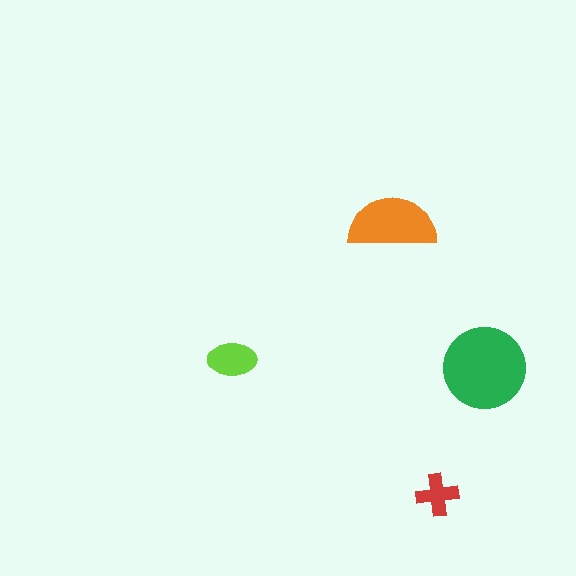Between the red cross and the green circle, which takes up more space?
The green circle.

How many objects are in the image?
There are 4 objects in the image.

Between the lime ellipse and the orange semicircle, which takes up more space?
The orange semicircle.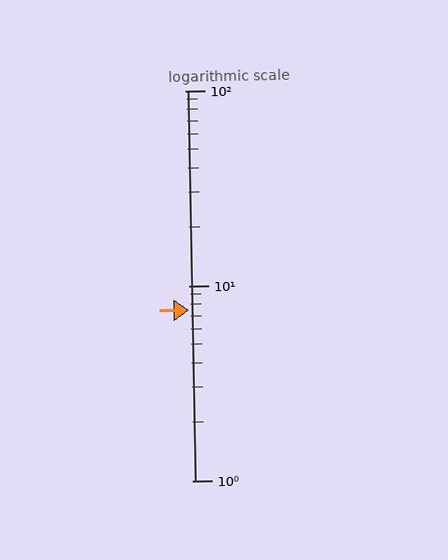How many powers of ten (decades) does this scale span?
The scale spans 2 decades, from 1 to 100.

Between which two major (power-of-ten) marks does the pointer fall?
The pointer is between 1 and 10.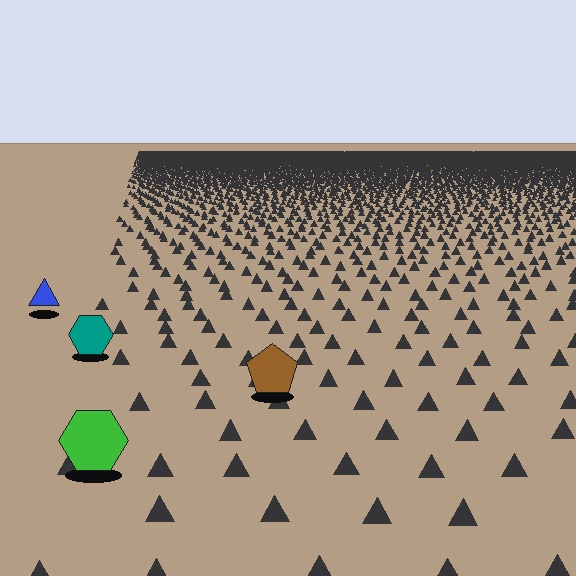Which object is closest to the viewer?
The green hexagon is closest. The texture marks near it are larger and more spread out.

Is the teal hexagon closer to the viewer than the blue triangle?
Yes. The teal hexagon is closer — you can tell from the texture gradient: the ground texture is coarser near it.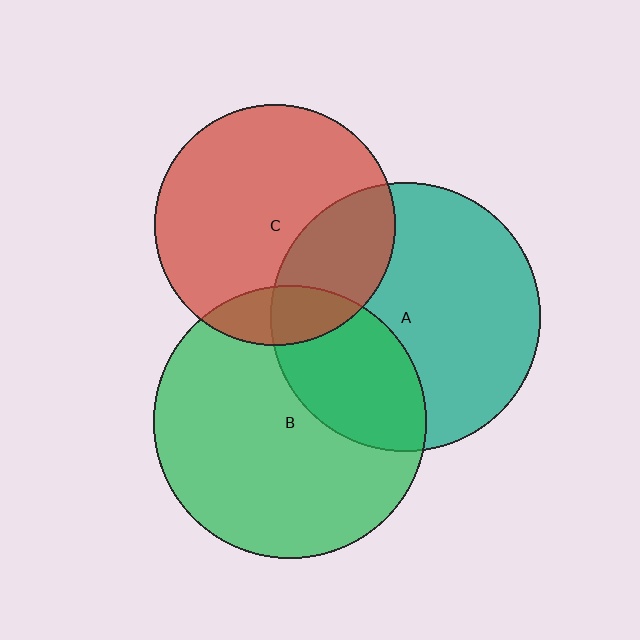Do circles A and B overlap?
Yes.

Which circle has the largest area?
Circle B (green).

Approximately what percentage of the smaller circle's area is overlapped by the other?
Approximately 30%.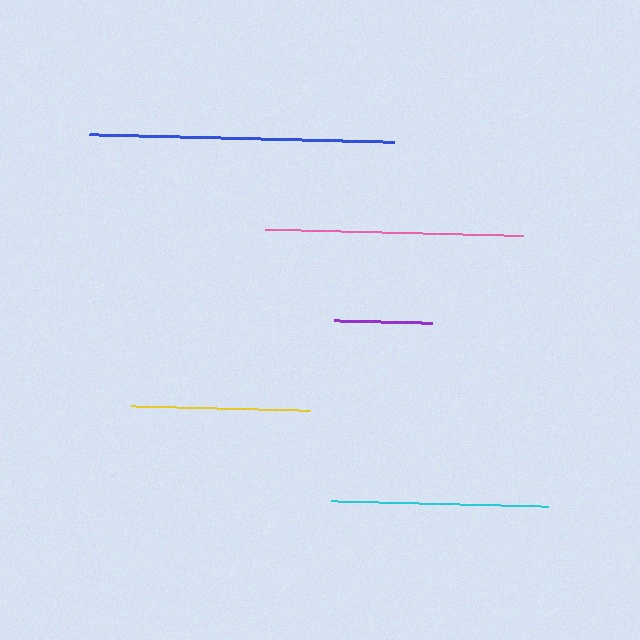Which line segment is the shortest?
The purple line is the shortest at approximately 98 pixels.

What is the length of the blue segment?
The blue segment is approximately 305 pixels long.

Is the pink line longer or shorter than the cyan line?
The pink line is longer than the cyan line.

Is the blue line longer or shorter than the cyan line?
The blue line is longer than the cyan line.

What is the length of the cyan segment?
The cyan segment is approximately 218 pixels long.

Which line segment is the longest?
The blue line is the longest at approximately 305 pixels.